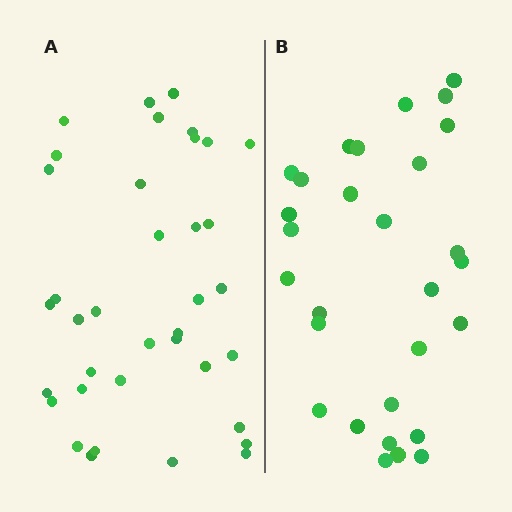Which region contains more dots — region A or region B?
Region A (the left region) has more dots.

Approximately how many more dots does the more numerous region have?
Region A has roughly 8 or so more dots than region B.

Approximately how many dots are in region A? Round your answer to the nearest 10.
About 40 dots. (The exact count is 37, which rounds to 40.)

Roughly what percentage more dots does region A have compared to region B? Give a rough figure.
About 30% more.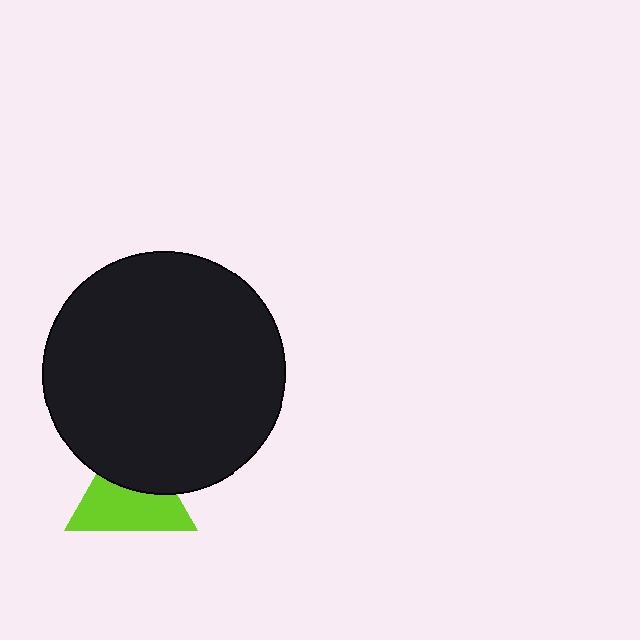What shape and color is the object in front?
The object in front is a black circle.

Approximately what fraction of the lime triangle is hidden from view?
Roughly 41% of the lime triangle is hidden behind the black circle.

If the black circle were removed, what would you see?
You would see the complete lime triangle.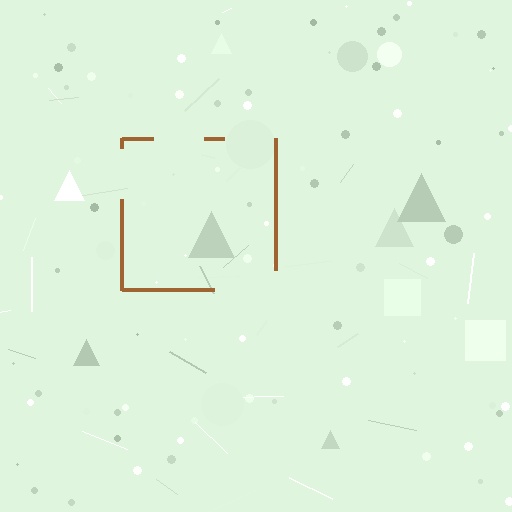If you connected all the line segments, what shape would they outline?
They would outline a square.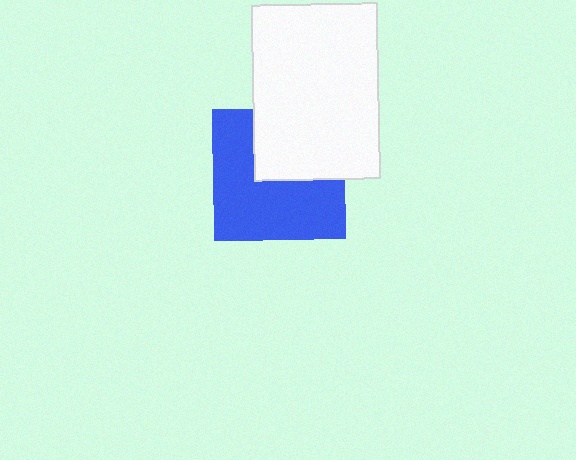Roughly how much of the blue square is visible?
About half of it is visible (roughly 62%).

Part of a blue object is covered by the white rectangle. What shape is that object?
It is a square.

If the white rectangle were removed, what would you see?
You would see the complete blue square.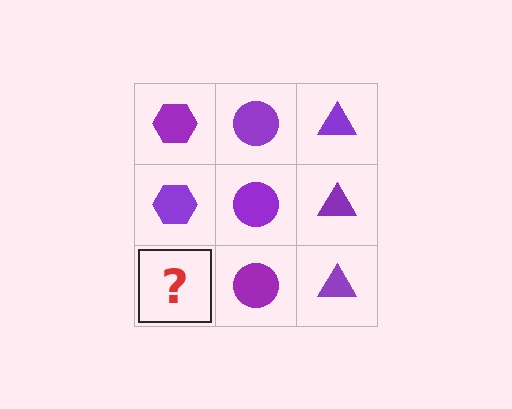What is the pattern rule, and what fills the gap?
The rule is that each column has a consistent shape. The gap should be filled with a purple hexagon.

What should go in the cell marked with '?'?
The missing cell should contain a purple hexagon.